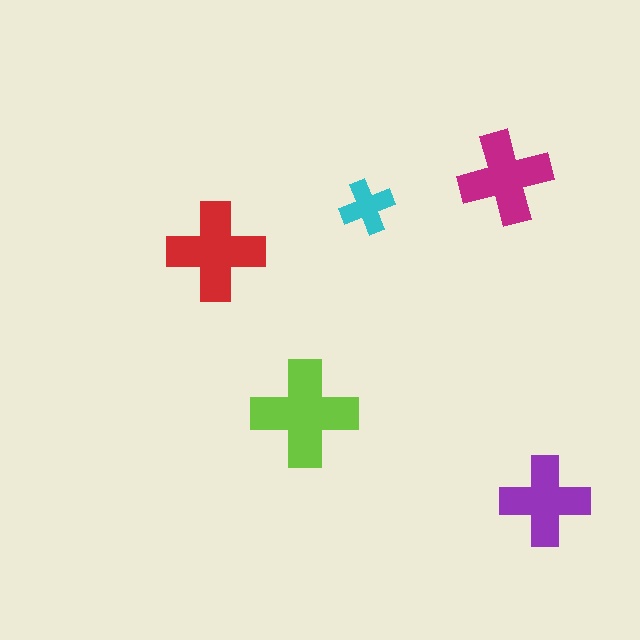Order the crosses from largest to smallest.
the lime one, the red one, the magenta one, the purple one, the cyan one.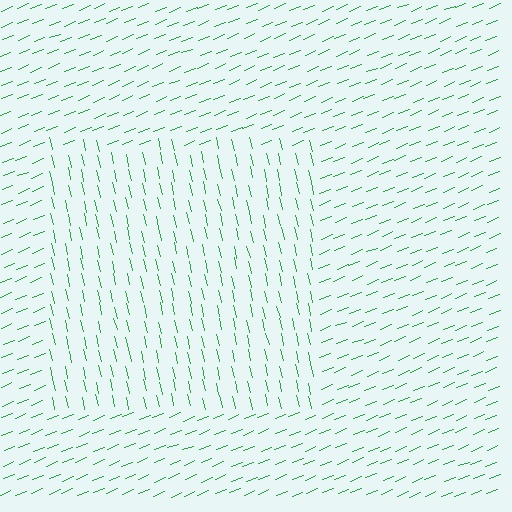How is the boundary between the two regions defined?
The boundary is defined purely by a change in line orientation (approximately 81 degrees difference). All lines are the same color and thickness.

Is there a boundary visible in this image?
Yes, there is a texture boundary formed by a change in line orientation.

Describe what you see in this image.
The image is filled with small green line segments. A rectangle region in the image has lines oriented differently from the surrounding lines, creating a visible texture boundary.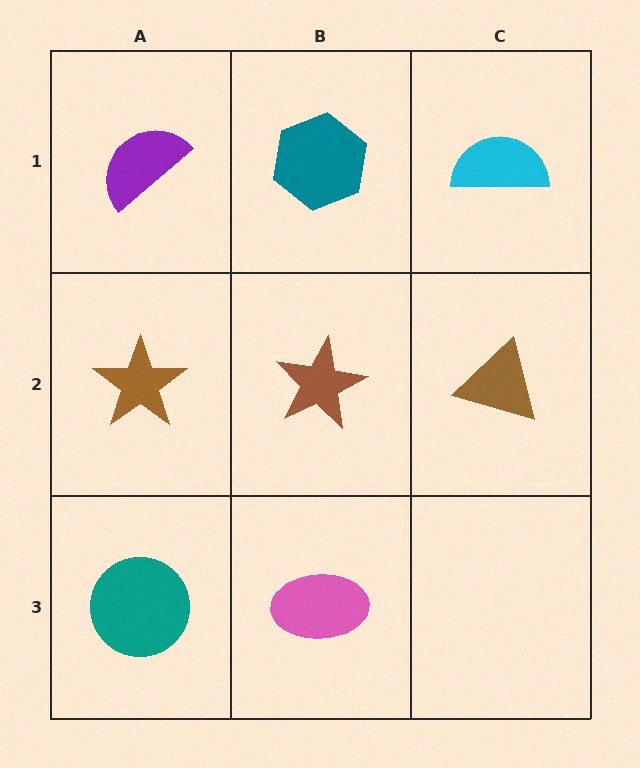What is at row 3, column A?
A teal circle.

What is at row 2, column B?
A brown star.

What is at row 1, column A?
A purple semicircle.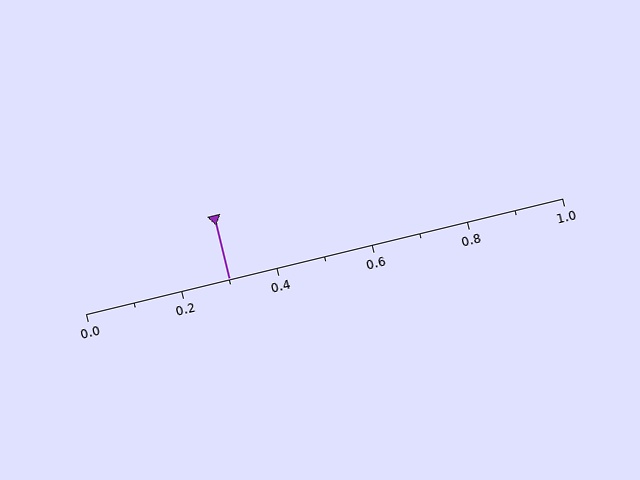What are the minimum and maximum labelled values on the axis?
The axis runs from 0.0 to 1.0.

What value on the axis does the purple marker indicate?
The marker indicates approximately 0.3.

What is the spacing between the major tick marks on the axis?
The major ticks are spaced 0.2 apart.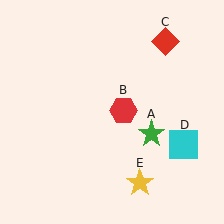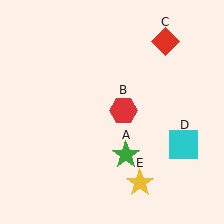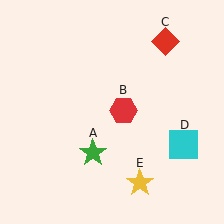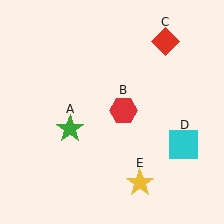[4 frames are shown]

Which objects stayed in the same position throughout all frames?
Red hexagon (object B) and red diamond (object C) and cyan square (object D) and yellow star (object E) remained stationary.